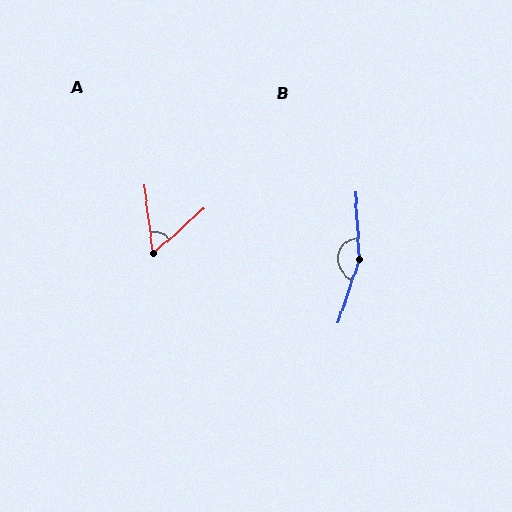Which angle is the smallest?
A, at approximately 56 degrees.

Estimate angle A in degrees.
Approximately 56 degrees.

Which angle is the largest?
B, at approximately 159 degrees.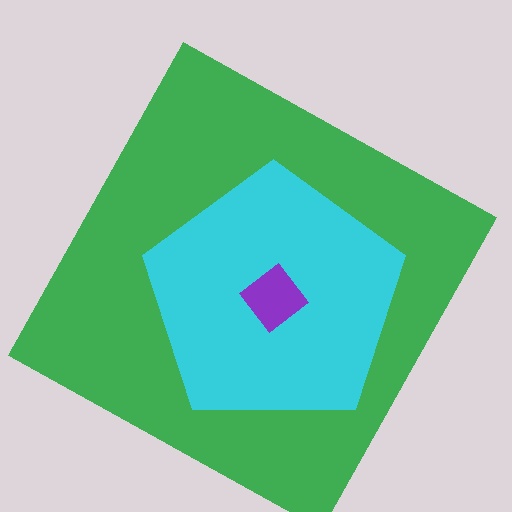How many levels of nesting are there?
3.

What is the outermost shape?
The green square.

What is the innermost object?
The purple diamond.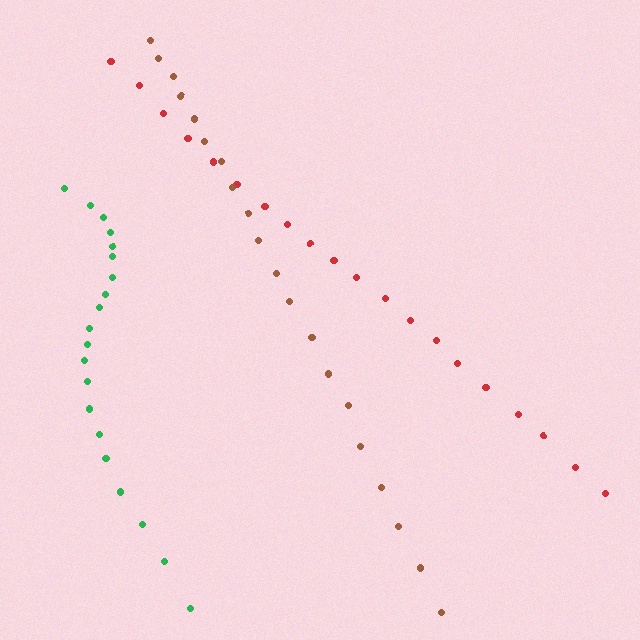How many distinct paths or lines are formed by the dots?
There are 3 distinct paths.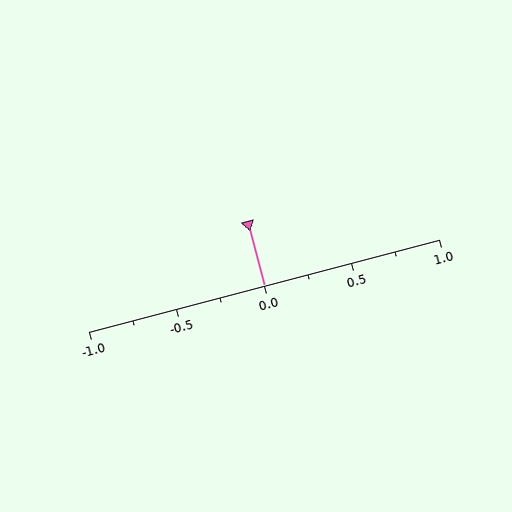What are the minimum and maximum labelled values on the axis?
The axis runs from -1.0 to 1.0.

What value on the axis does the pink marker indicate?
The marker indicates approximately 0.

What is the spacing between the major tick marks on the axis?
The major ticks are spaced 0.5 apart.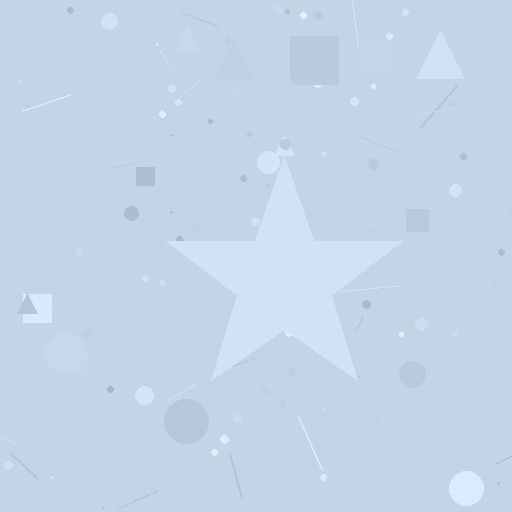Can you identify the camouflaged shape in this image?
The camouflaged shape is a star.